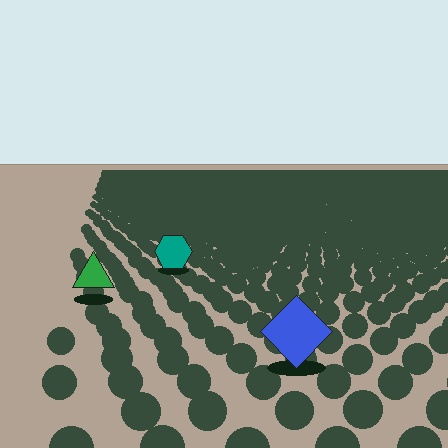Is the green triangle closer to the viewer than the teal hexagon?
Yes. The green triangle is closer — you can tell from the texture gradient: the ground texture is coarser near it.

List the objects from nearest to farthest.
From nearest to farthest: the blue diamond, the green triangle, the teal hexagon.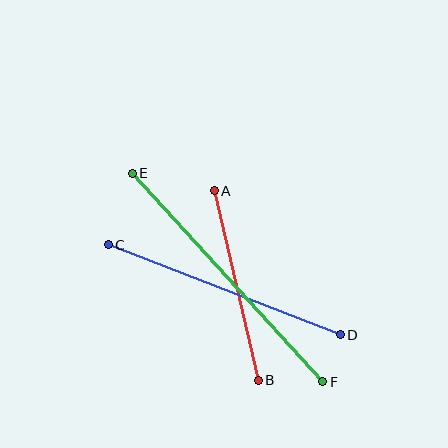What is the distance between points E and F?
The distance is approximately 283 pixels.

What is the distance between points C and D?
The distance is approximately 249 pixels.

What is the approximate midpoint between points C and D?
The midpoint is at approximately (224, 290) pixels.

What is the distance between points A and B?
The distance is approximately 194 pixels.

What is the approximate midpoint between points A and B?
The midpoint is at approximately (236, 285) pixels.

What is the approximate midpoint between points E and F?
The midpoint is at approximately (227, 278) pixels.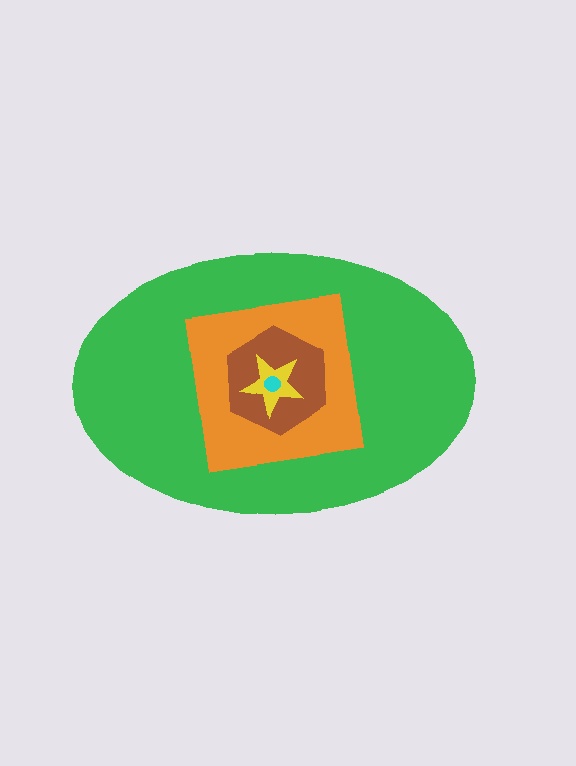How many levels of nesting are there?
5.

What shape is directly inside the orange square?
The brown hexagon.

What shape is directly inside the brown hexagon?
The yellow star.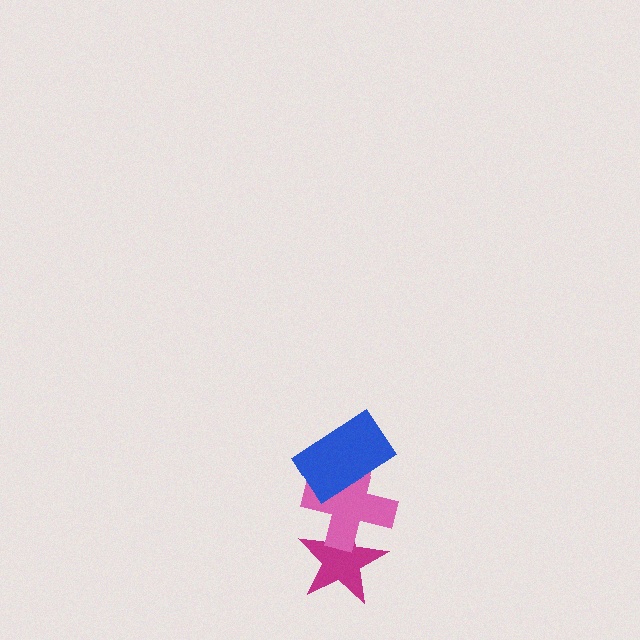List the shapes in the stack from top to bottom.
From top to bottom: the blue rectangle, the pink cross, the magenta star.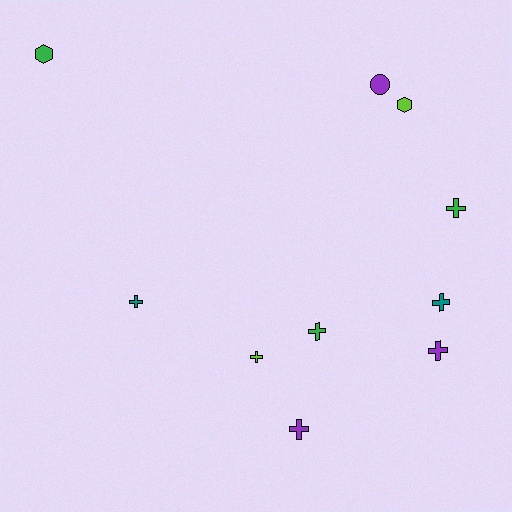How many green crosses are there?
There are 2 green crosses.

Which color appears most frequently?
Green, with 3 objects.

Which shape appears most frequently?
Cross, with 7 objects.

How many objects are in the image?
There are 10 objects.